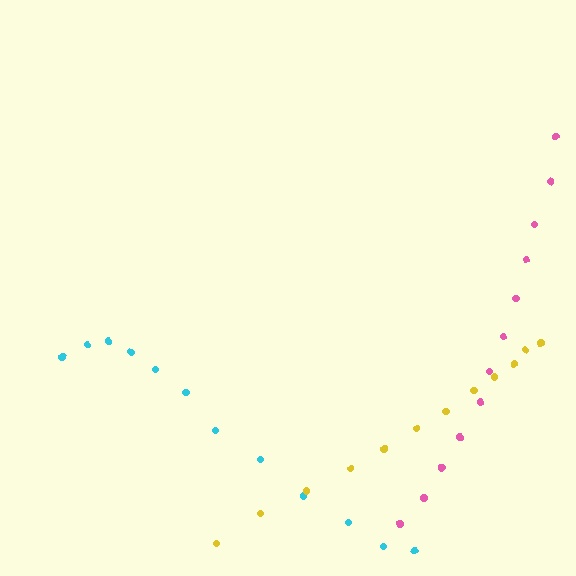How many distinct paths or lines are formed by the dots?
There are 3 distinct paths.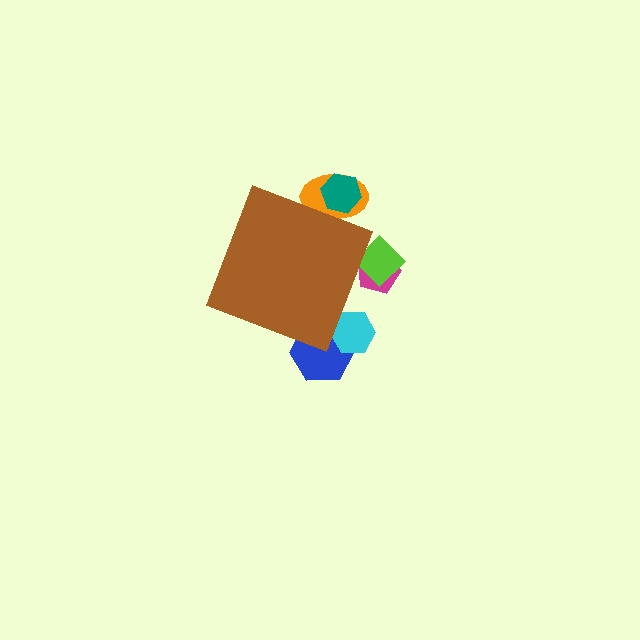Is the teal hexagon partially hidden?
Yes, the teal hexagon is partially hidden behind the brown diamond.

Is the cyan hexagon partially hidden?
Yes, the cyan hexagon is partially hidden behind the brown diamond.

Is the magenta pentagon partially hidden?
Yes, the magenta pentagon is partially hidden behind the brown diamond.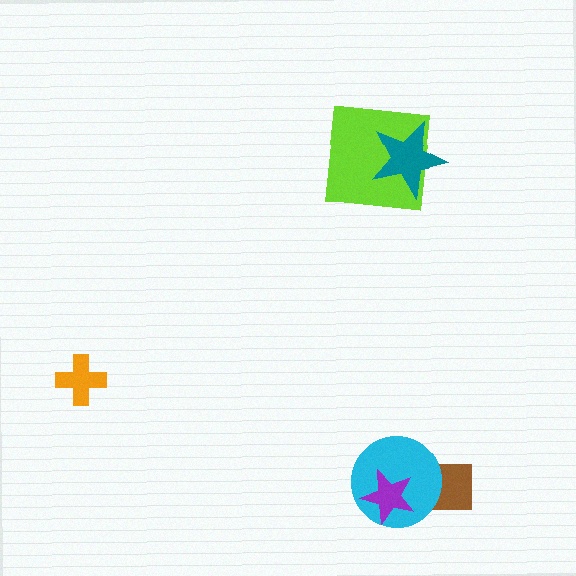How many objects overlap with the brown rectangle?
2 objects overlap with the brown rectangle.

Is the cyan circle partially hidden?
Yes, it is partially covered by another shape.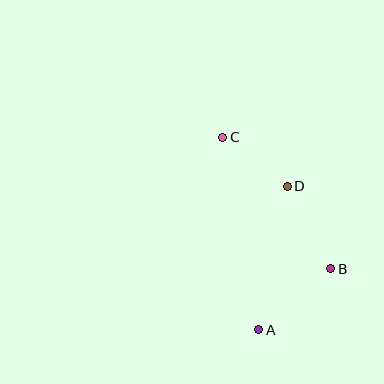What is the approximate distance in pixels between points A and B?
The distance between A and B is approximately 95 pixels.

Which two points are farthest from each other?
Points A and C are farthest from each other.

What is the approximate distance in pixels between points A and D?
The distance between A and D is approximately 146 pixels.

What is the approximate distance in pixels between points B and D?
The distance between B and D is approximately 93 pixels.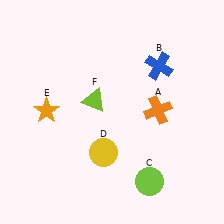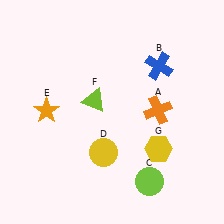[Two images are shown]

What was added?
A yellow hexagon (G) was added in Image 2.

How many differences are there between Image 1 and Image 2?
There is 1 difference between the two images.